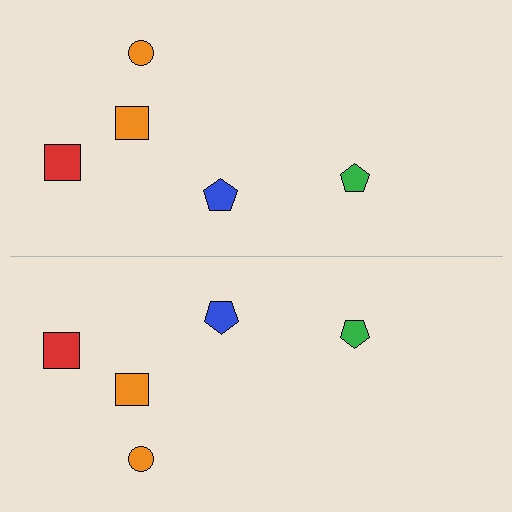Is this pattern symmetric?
Yes, this pattern has bilateral (reflection) symmetry.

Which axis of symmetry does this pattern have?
The pattern has a horizontal axis of symmetry running through the center of the image.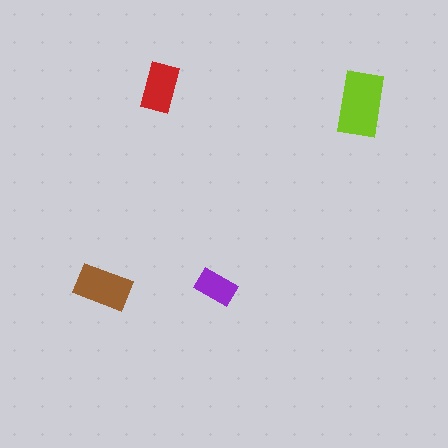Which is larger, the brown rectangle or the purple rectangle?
The brown one.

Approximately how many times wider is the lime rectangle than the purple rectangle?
About 1.5 times wider.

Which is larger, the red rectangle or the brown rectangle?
The brown one.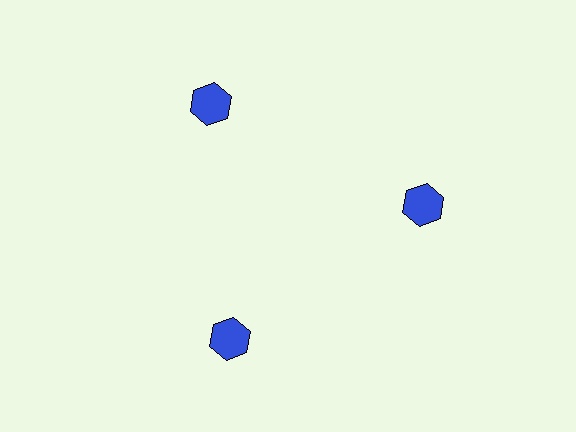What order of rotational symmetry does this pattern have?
This pattern has 3-fold rotational symmetry.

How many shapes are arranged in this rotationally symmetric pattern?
There are 3 shapes, arranged in 3 groups of 1.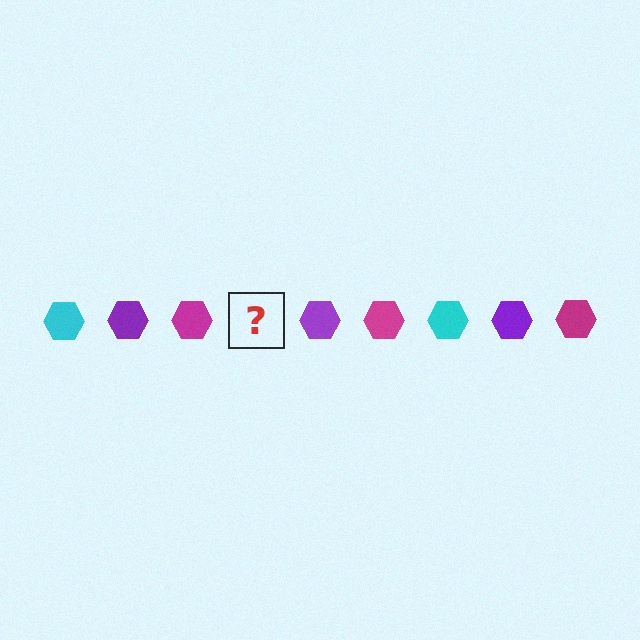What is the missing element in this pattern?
The missing element is a cyan hexagon.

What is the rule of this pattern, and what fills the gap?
The rule is that the pattern cycles through cyan, purple, magenta hexagons. The gap should be filled with a cyan hexagon.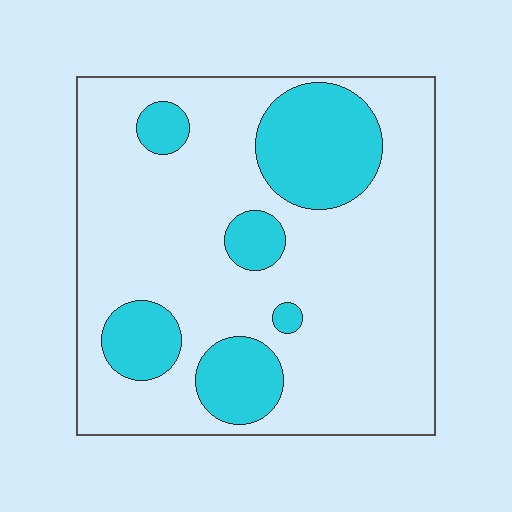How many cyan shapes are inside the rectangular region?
6.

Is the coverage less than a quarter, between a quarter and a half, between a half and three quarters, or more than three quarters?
Less than a quarter.